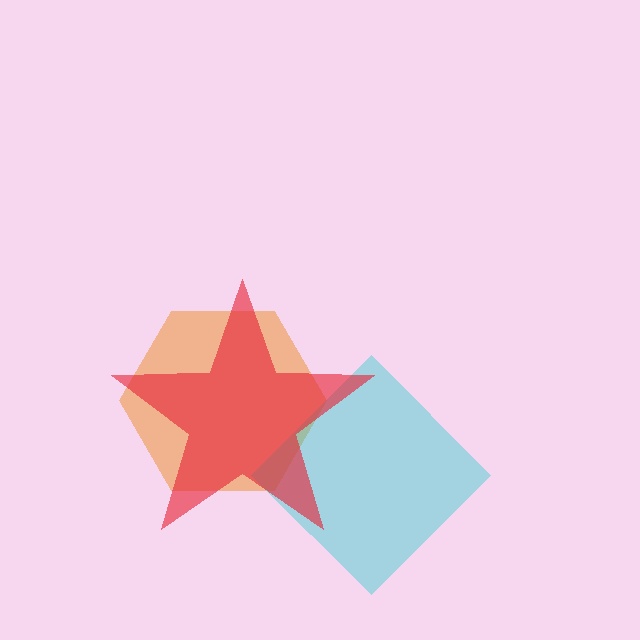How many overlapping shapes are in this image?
There are 3 overlapping shapes in the image.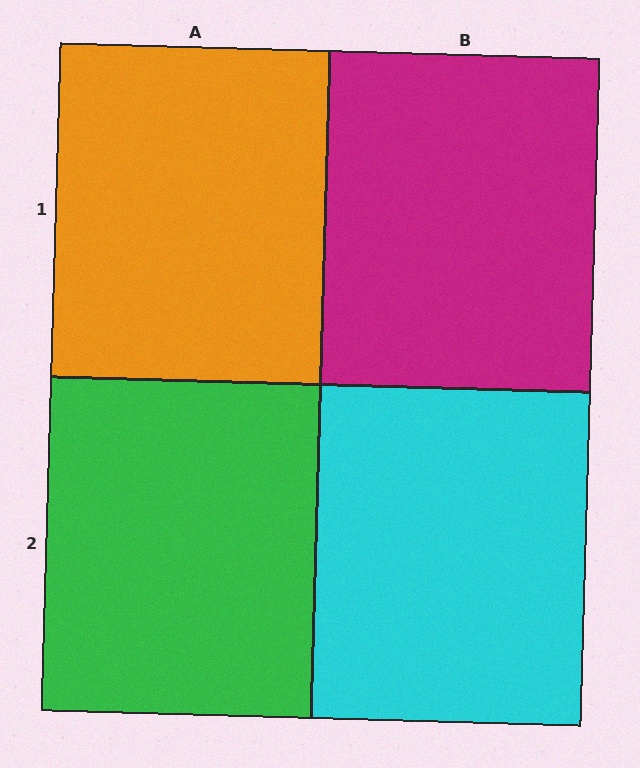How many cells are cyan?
1 cell is cyan.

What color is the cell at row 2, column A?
Green.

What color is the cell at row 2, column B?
Cyan.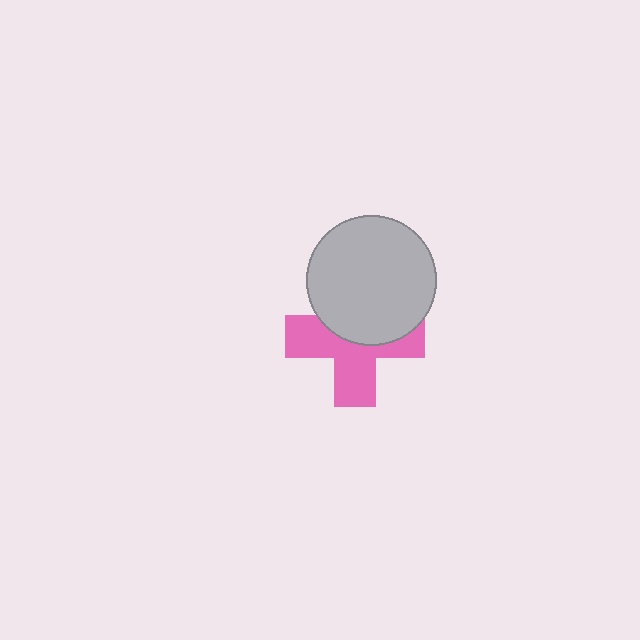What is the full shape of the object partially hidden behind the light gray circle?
The partially hidden object is a pink cross.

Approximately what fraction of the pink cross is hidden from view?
Roughly 44% of the pink cross is hidden behind the light gray circle.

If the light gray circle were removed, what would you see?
You would see the complete pink cross.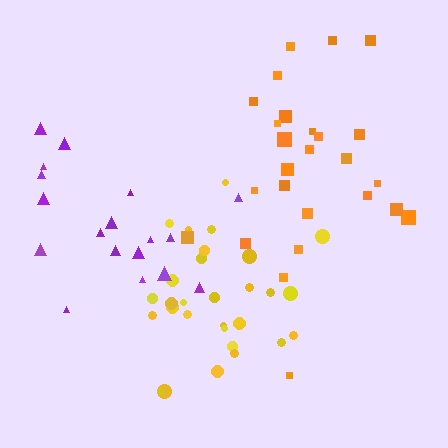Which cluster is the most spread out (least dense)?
Purple.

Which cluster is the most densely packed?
Yellow.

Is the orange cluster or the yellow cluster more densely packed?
Yellow.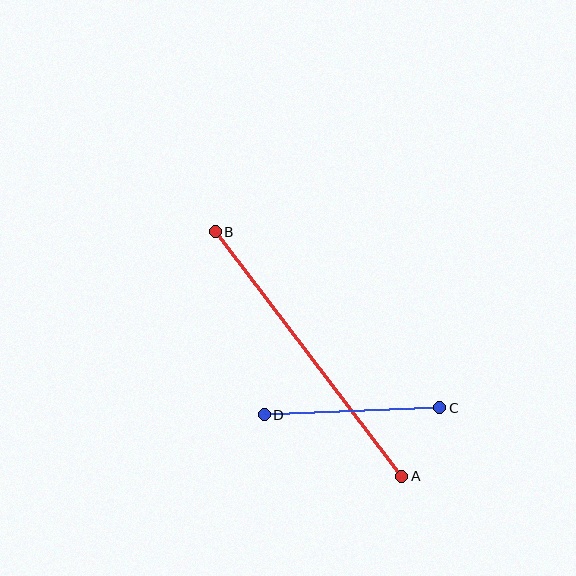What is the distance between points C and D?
The distance is approximately 176 pixels.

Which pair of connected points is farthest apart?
Points A and B are farthest apart.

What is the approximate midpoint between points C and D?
The midpoint is at approximately (352, 411) pixels.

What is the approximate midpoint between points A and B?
The midpoint is at approximately (309, 354) pixels.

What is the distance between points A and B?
The distance is approximately 308 pixels.